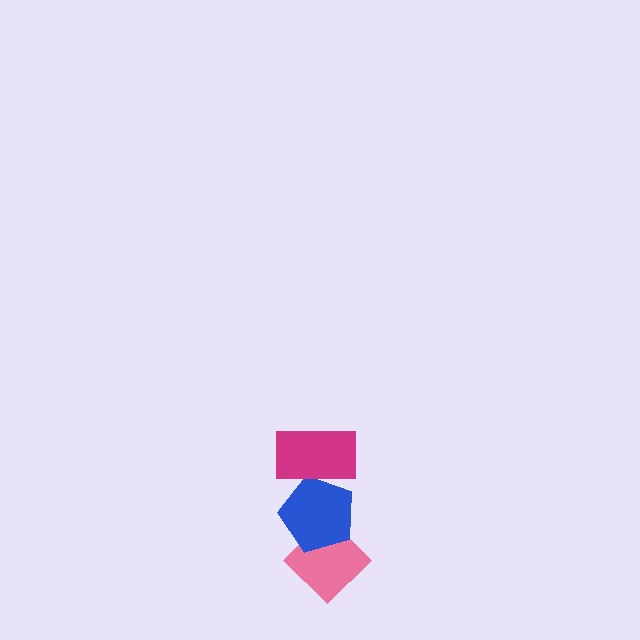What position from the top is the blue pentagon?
The blue pentagon is 2nd from the top.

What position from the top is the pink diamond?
The pink diamond is 3rd from the top.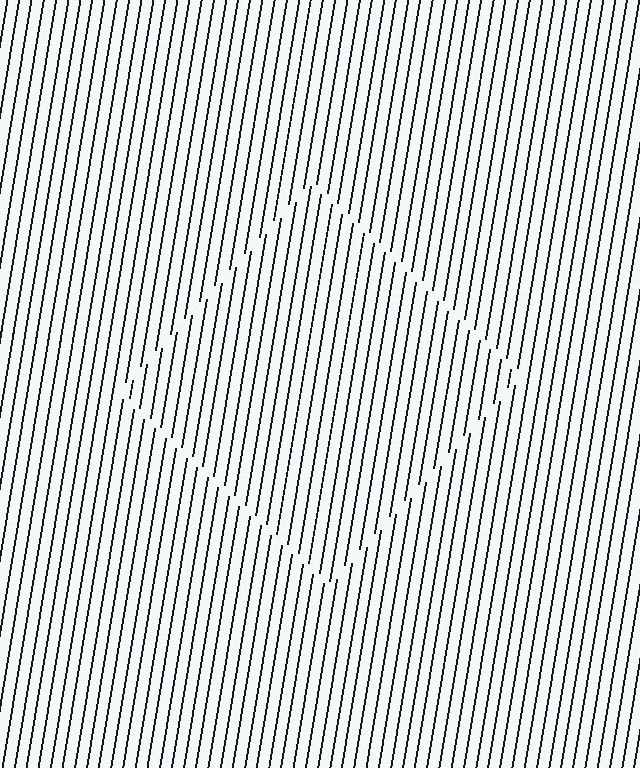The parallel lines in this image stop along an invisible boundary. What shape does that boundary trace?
An illusory square. The interior of the shape contains the same grating, shifted by half a period — the contour is defined by the phase discontinuity where line-ends from the inner and outer gratings abut.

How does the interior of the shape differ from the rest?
The interior of the shape contains the same grating, shifted by half a period — the contour is defined by the phase discontinuity where line-ends from the inner and outer gratings abut.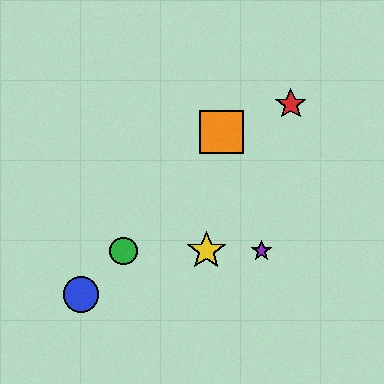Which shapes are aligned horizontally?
The green circle, the yellow star, the purple star are aligned horizontally.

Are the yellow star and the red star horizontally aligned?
No, the yellow star is at y≈251 and the red star is at y≈104.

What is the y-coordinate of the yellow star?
The yellow star is at y≈251.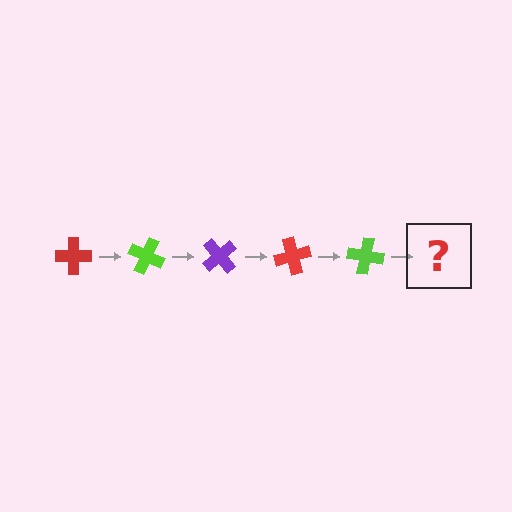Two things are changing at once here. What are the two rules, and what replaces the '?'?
The two rules are that it rotates 25 degrees each step and the color cycles through red, lime, and purple. The '?' should be a purple cross, rotated 125 degrees from the start.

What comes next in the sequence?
The next element should be a purple cross, rotated 125 degrees from the start.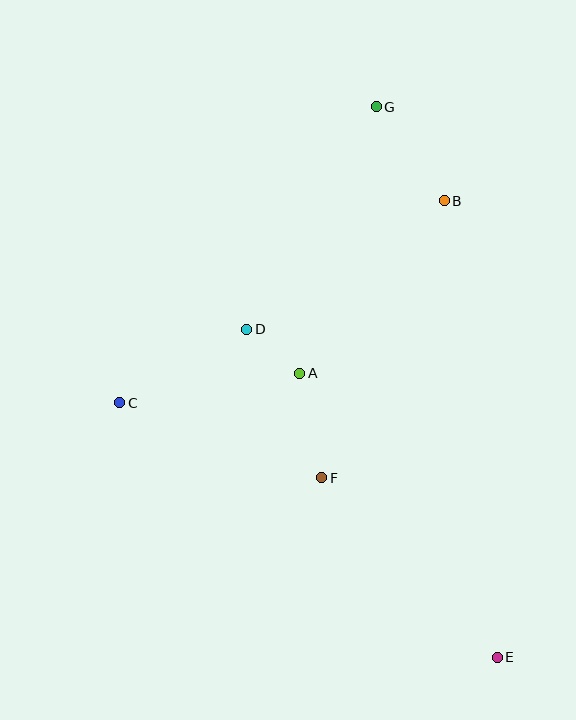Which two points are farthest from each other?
Points E and G are farthest from each other.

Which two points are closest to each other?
Points A and D are closest to each other.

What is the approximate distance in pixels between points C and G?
The distance between C and G is approximately 392 pixels.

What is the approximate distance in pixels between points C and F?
The distance between C and F is approximately 215 pixels.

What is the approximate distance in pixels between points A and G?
The distance between A and G is approximately 277 pixels.